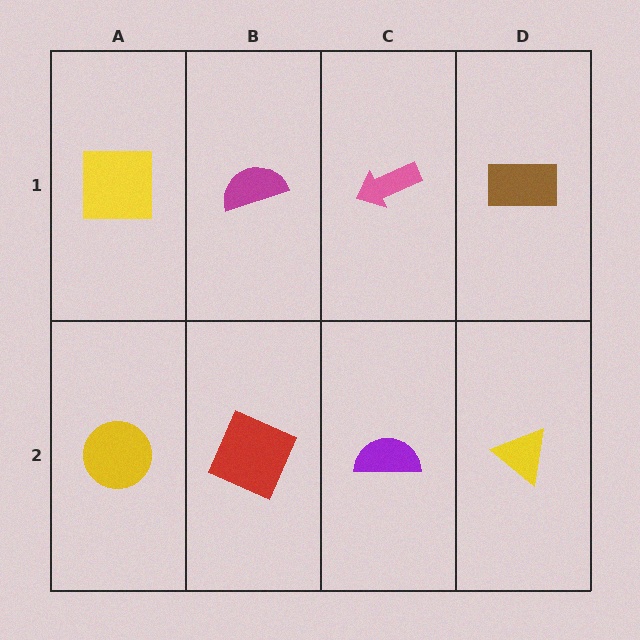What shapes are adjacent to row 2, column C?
A pink arrow (row 1, column C), a red square (row 2, column B), a yellow triangle (row 2, column D).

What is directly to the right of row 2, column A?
A red square.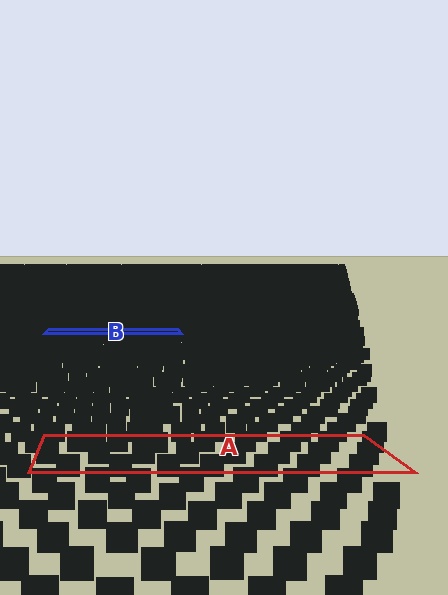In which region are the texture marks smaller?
The texture marks are smaller in region B, because it is farther away.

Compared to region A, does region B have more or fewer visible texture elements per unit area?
Region B has more texture elements per unit area — they are packed more densely because it is farther away.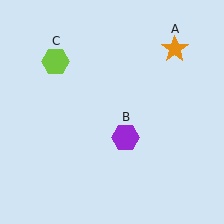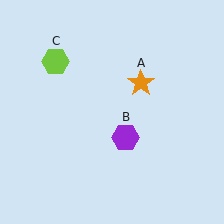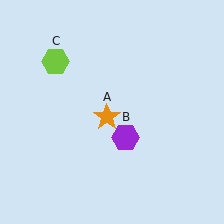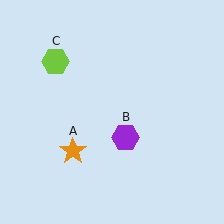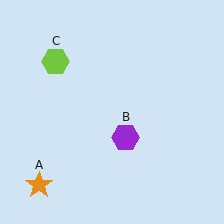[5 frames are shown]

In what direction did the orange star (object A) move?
The orange star (object A) moved down and to the left.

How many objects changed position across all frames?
1 object changed position: orange star (object A).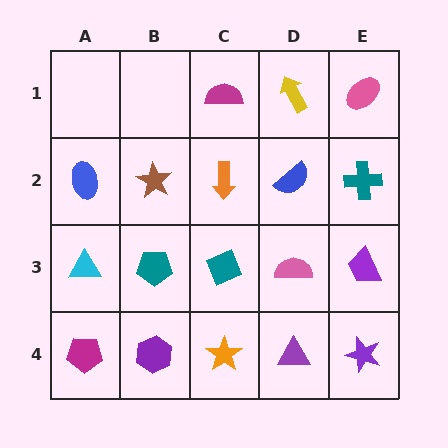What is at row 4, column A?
A magenta pentagon.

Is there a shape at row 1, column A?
No, that cell is empty.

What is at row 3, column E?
A purple trapezoid.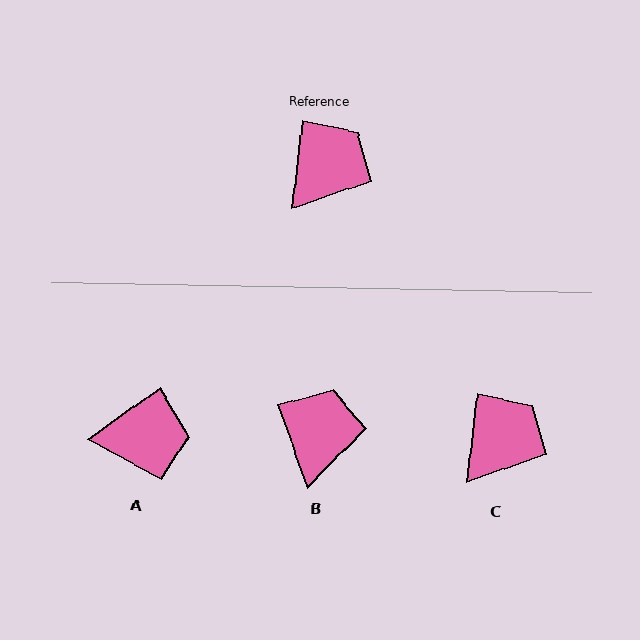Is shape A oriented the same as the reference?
No, it is off by about 47 degrees.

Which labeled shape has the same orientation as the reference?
C.